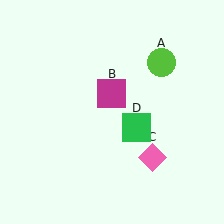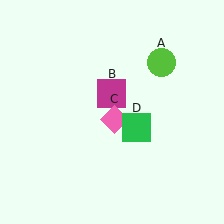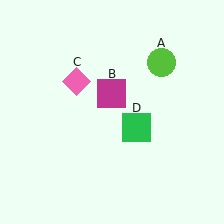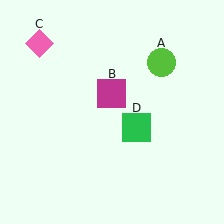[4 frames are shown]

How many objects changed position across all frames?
1 object changed position: pink diamond (object C).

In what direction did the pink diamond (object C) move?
The pink diamond (object C) moved up and to the left.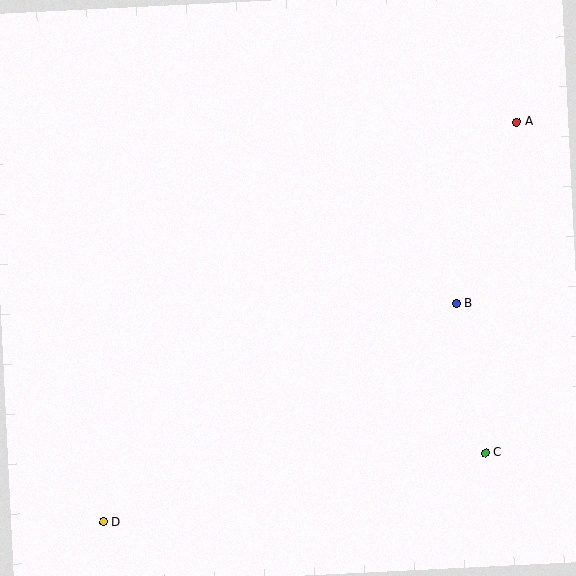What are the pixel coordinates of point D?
Point D is at (103, 522).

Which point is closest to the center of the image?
Point B at (456, 304) is closest to the center.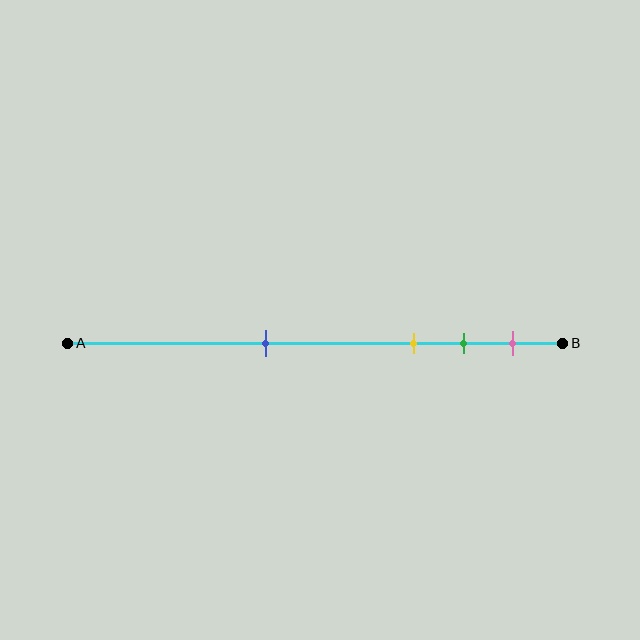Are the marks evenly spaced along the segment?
No, the marks are not evenly spaced.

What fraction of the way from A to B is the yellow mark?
The yellow mark is approximately 70% (0.7) of the way from A to B.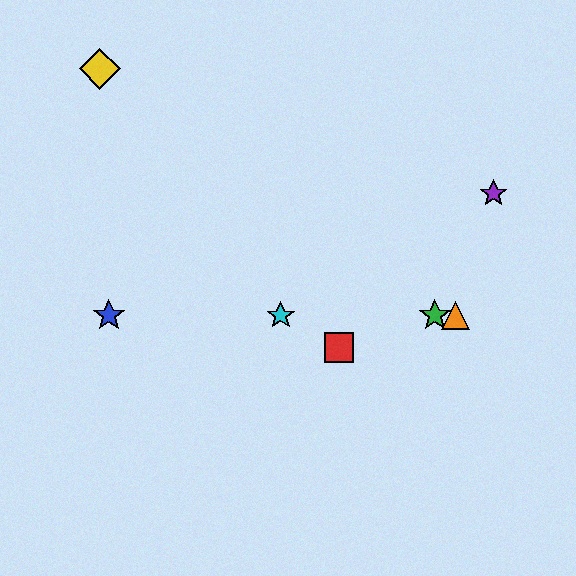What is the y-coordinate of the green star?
The green star is at y≈315.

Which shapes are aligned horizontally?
The blue star, the green star, the orange triangle, the cyan star are aligned horizontally.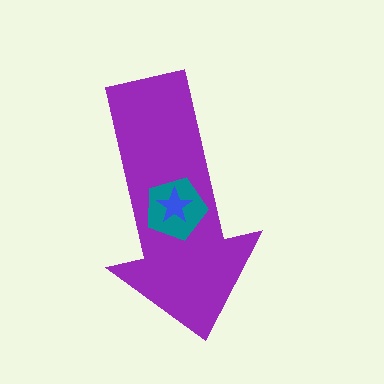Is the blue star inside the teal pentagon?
Yes.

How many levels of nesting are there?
3.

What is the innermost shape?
The blue star.